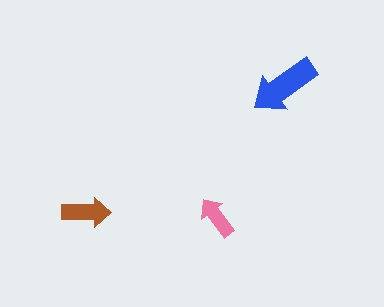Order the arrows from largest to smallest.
the blue one, the brown one, the pink one.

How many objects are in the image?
There are 3 objects in the image.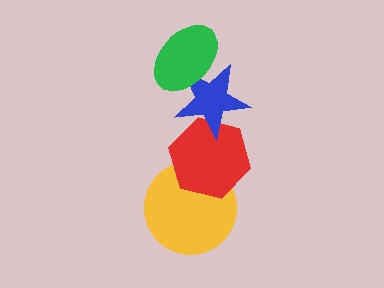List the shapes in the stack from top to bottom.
From top to bottom: the green ellipse, the blue star, the red hexagon, the yellow circle.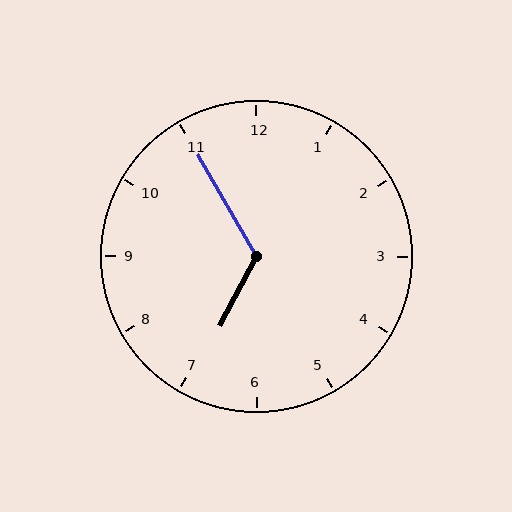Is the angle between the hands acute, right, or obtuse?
It is obtuse.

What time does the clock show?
6:55.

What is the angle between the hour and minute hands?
Approximately 122 degrees.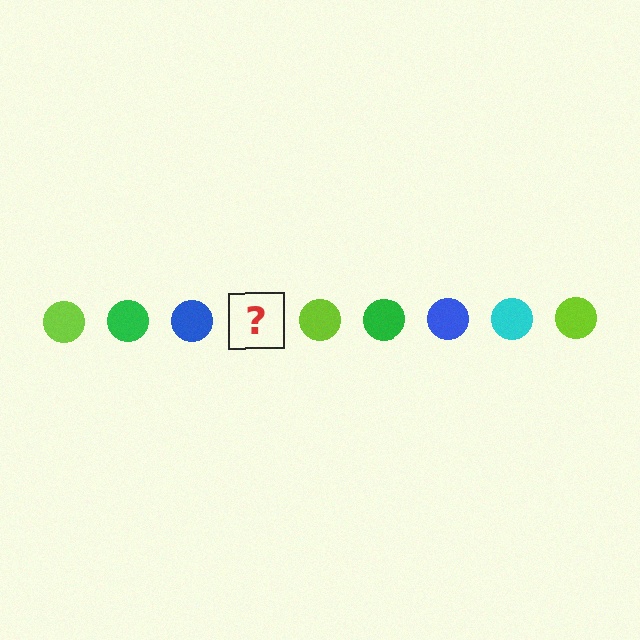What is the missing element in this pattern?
The missing element is a cyan circle.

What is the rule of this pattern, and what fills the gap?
The rule is that the pattern cycles through lime, green, blue, cyan circles. The gap should be filled with a cyan circle.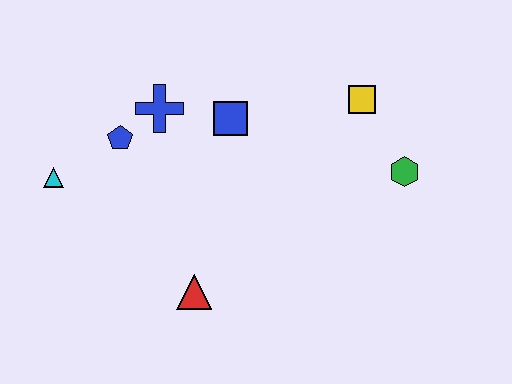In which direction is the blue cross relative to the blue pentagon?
The blue cross is to the right of the blue pentagon.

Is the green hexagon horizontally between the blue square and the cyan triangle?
No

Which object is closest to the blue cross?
The blue pentagon is closest to the blue cross.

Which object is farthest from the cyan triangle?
The green hexagon is farthest from the cyan triangle.